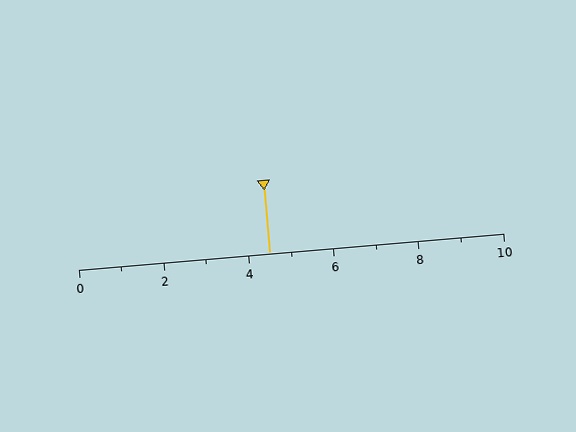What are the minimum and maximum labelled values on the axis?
The axis runs from 0 to 10.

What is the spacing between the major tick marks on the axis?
The major ticks are spaced 2 apart.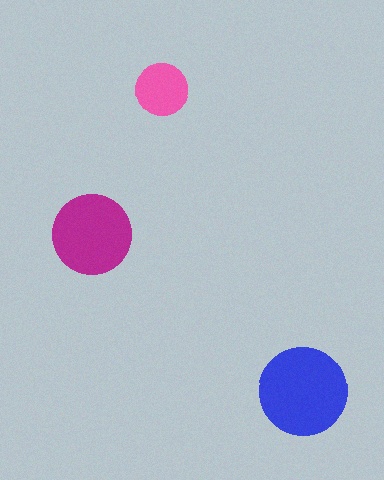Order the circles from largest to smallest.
the blue one, the magenta one, the pink one.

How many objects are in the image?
There are 3 objects in the image.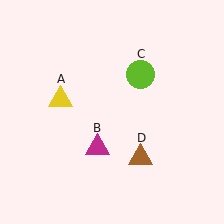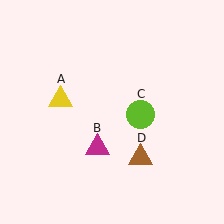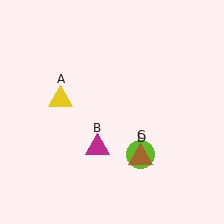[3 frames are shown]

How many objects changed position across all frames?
1 object changed position: lime circle (object C).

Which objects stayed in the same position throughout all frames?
Yellow triangle (object A) and magenta triangle (object B) and brown triangle (object D) remained stationary.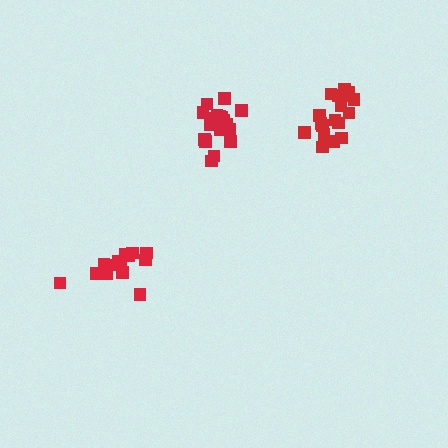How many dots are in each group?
Group 1: 18 dots, Group 2: 14 dots, Group 3: 19 dots (51 total).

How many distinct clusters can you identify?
There are 3 distinct clusters.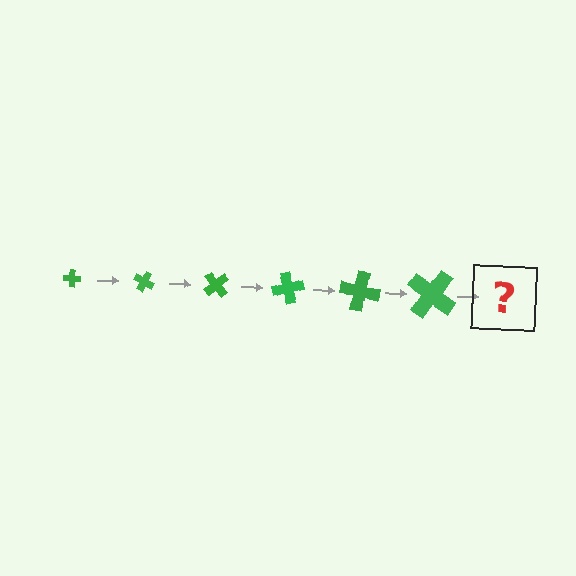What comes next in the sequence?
The next element should be a cross, larger than the previous one and rotated 150 degrees from the start.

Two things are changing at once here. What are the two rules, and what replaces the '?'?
The two rules are that the cross grows larger each step and it rotates 25 degrees each step. The '?' should be a cross, larger than the previous one and rotated 150 degrees from the start.